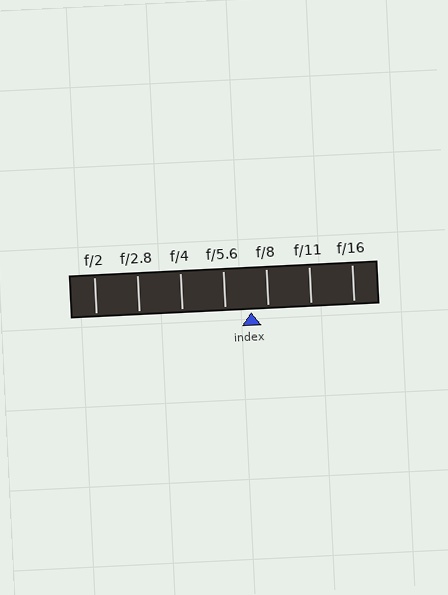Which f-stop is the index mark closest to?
The index mark is closest to f/8.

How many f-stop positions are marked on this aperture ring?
There are 7 f-stop positions marked.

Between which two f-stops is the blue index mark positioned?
The index mark is between f/5.6 and f/8.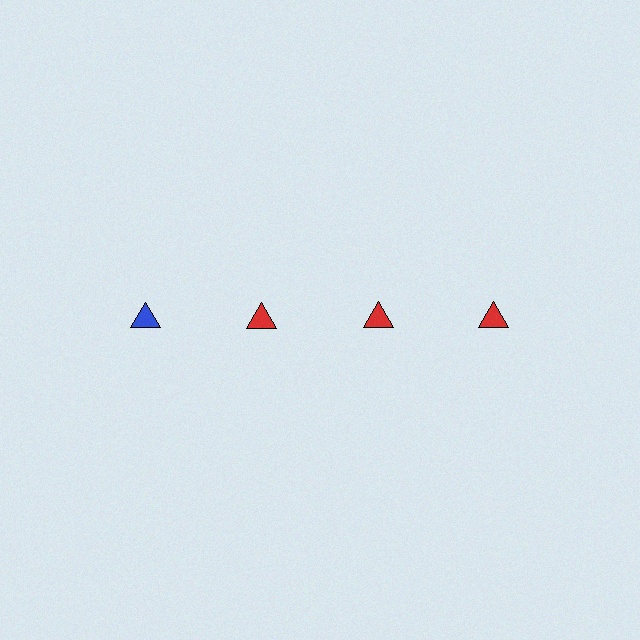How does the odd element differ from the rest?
It has a different color: blue instead of red.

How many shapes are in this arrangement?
There are 4 shapes arranged in a grid pattern.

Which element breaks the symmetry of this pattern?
The blue triangle in the top row, leftmost column breaks the symmetry. All other shapes are red triangles.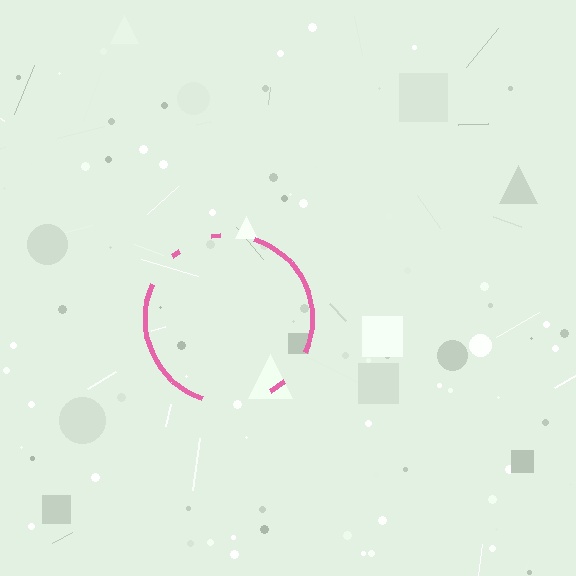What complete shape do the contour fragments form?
The contour fragments form a circle.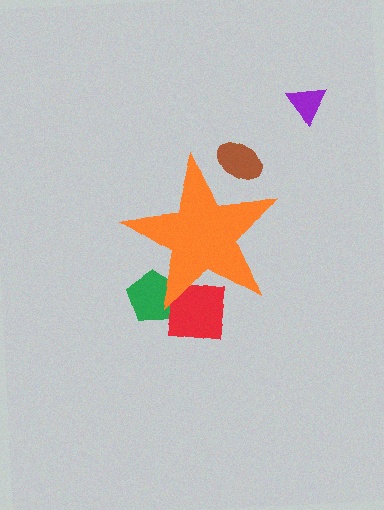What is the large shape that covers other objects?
An orange star.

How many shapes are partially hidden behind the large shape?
3 shapes are partially hidden.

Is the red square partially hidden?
Yes, the red square is partially hidden behind the orange star.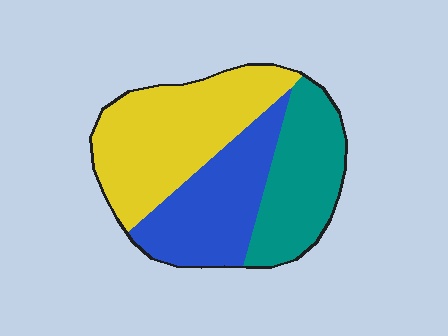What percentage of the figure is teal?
Teal takes up about one quarter (1/4) of the figure.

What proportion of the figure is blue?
Blue takes up about one third (1/3) of the figure.